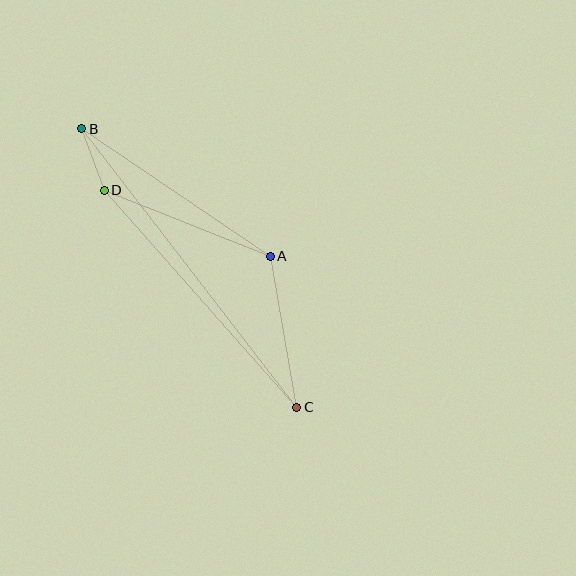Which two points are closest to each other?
Points B and D are closest to each other.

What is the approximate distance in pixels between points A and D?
The distance between A and D is approximately 179 pixels.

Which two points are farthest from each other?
Points B and C are farthest from each other.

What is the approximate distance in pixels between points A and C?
The distance between A and C is approximately 153 pixels.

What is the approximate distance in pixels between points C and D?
The distance between C and D is approximately 290 pixels.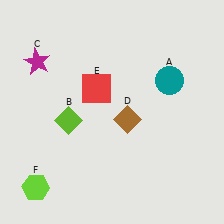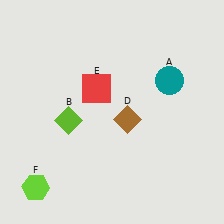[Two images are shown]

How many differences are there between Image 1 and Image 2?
There is 1 difference between the two images.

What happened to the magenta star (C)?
The magenta star (C) was removed in Image 2. It was in the top-left area of Image 1.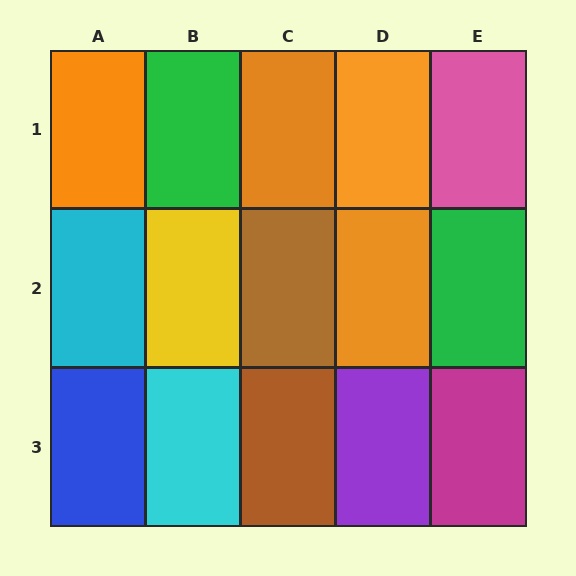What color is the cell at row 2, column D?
Orange.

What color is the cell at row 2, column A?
Cyan.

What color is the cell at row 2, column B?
Yellow.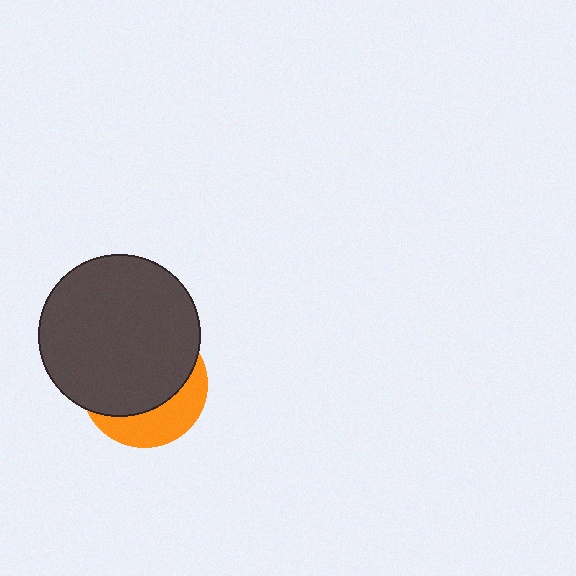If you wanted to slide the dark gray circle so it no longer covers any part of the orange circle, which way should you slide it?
Slide it up — that is the most direct way to separate the two shapes.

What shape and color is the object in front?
The object in front is a dark gray circle.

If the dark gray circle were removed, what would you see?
You would see the complete orange circle.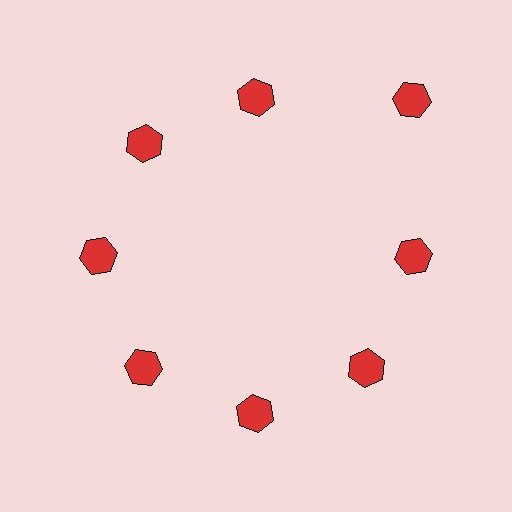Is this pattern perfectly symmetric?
No. The 8 red hexagons are arranged in a ring, but one element near the 2 o'clock position is pushed outward from the center, breaking the 8-fold rotational symmetry.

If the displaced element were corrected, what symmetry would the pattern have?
It would have 8-fold rotational symmetry — the pattern would map onto itself every 45 degrees.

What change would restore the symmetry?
The symmetry would be restored by moving it inward, back onto the ring so that all 8 hexagons sit at equal angles and equal distance from the center.